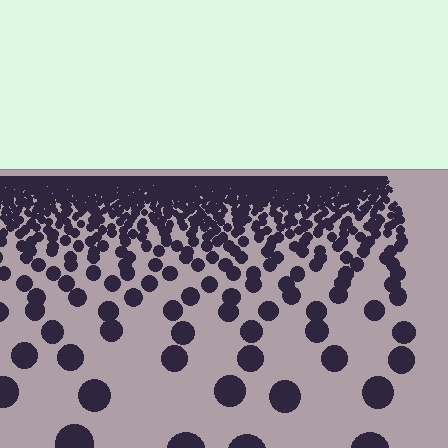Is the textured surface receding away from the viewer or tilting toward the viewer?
The surface is receding away from the viewer. Texture elements get smaller and denser toward the top.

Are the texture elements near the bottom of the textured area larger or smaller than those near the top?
Larger. Near the bottom, elements are closer to the viewer and appear at a bigger on-screen size.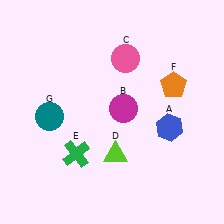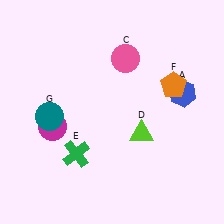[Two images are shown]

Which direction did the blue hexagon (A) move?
The blue hexagon (A) moved up.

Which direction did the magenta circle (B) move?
The magenta circle (B) moved left.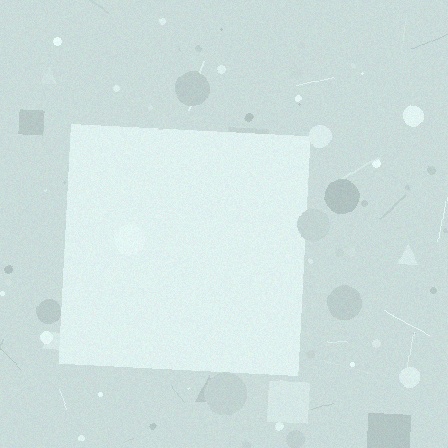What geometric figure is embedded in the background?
A square is embedded in the background.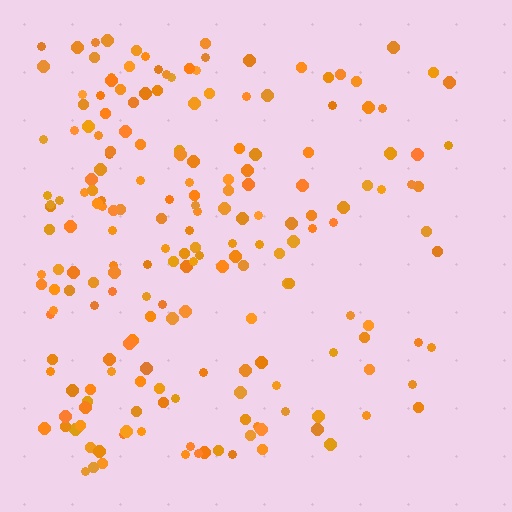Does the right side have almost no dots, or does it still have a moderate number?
Still a moderate number, just noticeably fewer than the left.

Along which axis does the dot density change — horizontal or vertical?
Horizontal.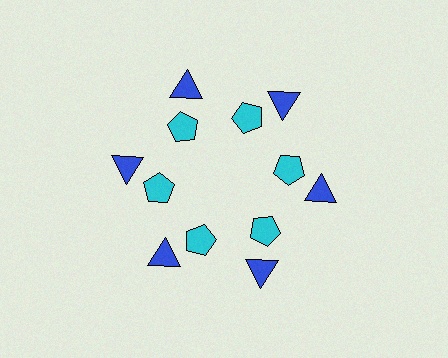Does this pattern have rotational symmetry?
Yes, this pattern has 6-fold rotational symmetry. It looks the same after rotating 60 degrees around the center.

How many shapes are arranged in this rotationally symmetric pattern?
There are 12 shapes, arranged in 6 groups of 2.